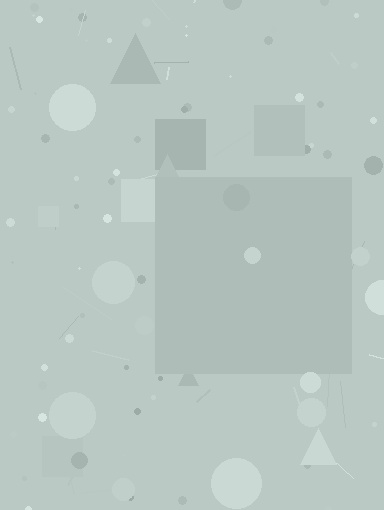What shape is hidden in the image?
A square is hidden in the image.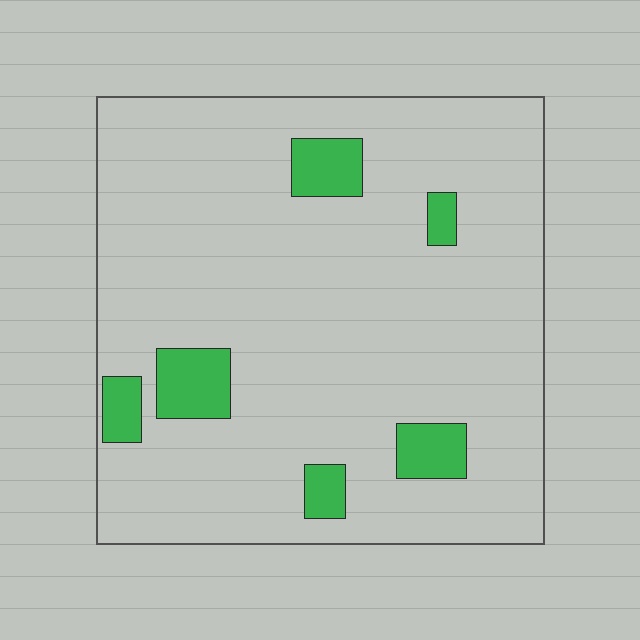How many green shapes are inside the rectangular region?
6.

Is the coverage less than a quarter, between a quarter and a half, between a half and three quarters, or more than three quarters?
Less than a quarter.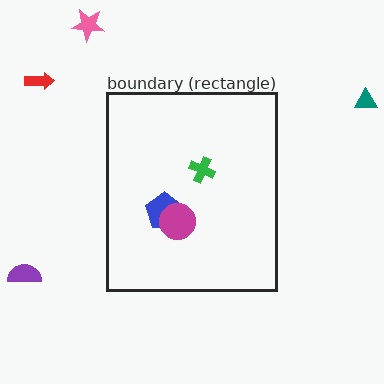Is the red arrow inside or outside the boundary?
Outside.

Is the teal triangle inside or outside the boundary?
Outside.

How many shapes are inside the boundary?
3 inside, 4 outside.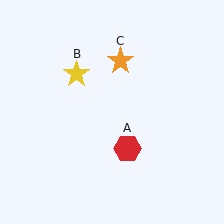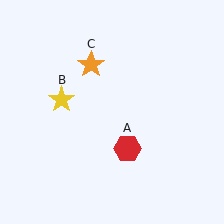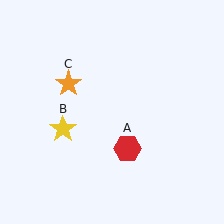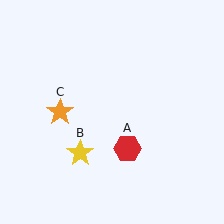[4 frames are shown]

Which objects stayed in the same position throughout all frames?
Red hexagon (object A) remained stationary.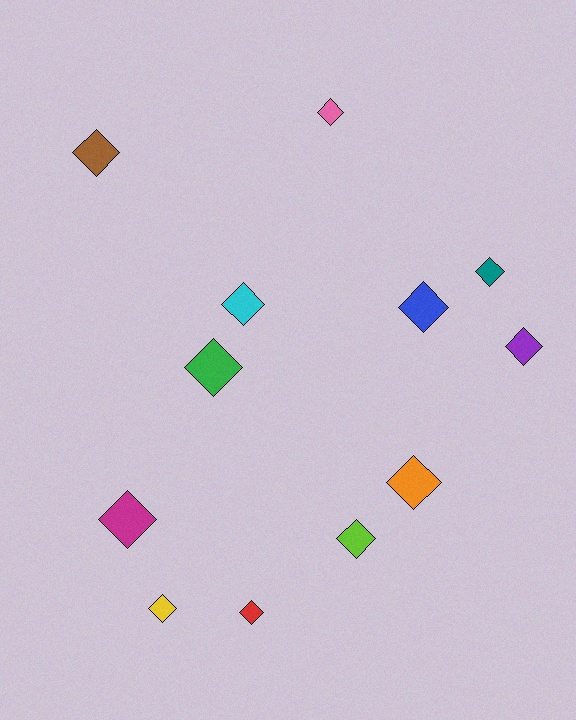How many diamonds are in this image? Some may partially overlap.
There are 12 diamonds.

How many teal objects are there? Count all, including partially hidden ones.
There is 1 teal object.